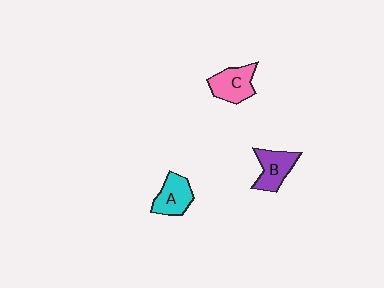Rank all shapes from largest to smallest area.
From largest to smallest: C (pink), B (purple), A (cyan).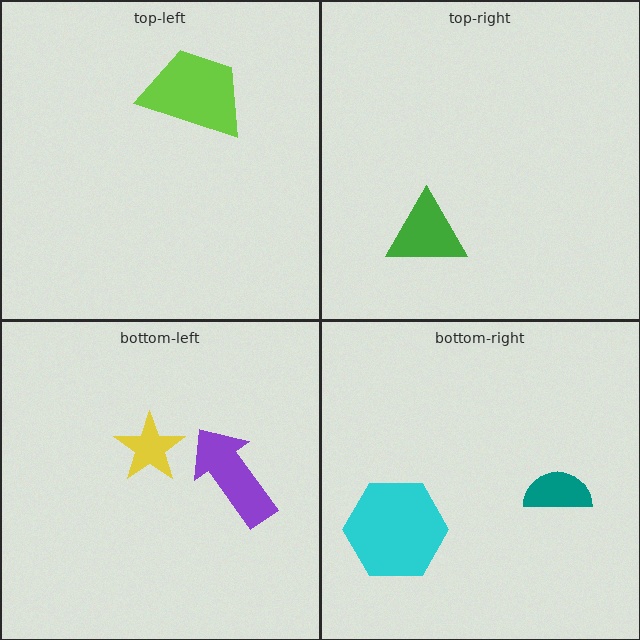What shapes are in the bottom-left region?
The purple arrow, the yellow star.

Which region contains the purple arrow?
The bottom-left region.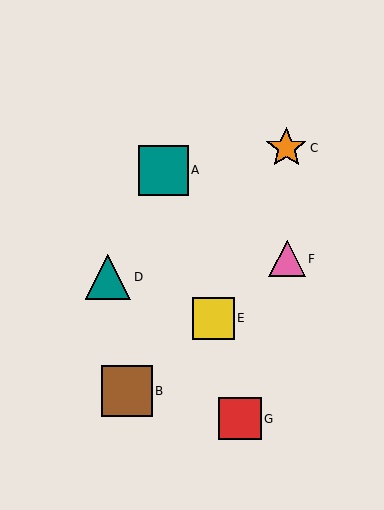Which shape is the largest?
The brown square (labeled B) is the largest.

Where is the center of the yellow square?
The center of the yellow square is at (213, 318).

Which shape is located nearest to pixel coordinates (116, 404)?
The brown square (labeled B) at (127, 391) is nearest to that location.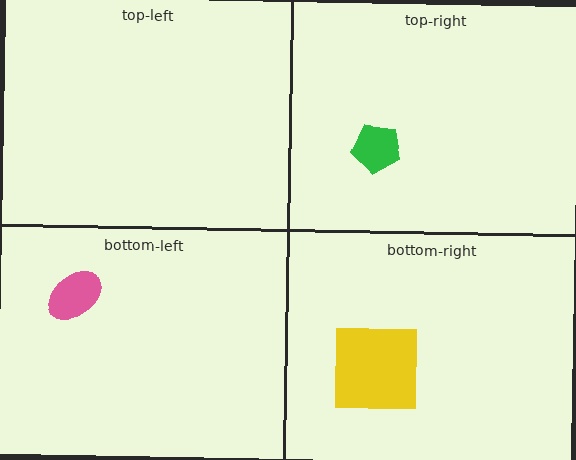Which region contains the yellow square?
The bottom-right region.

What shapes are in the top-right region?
The green pentagon.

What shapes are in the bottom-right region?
The yellow square.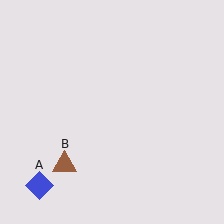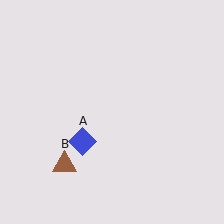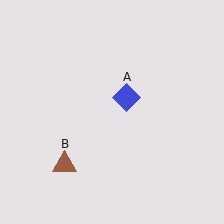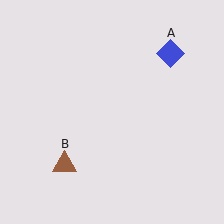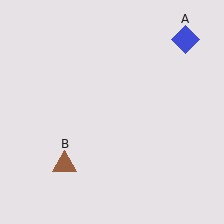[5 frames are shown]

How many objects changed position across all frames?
1 object changed position: blue diamond (object A).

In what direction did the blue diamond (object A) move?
The blue diamond (object A) moved up and to the right.